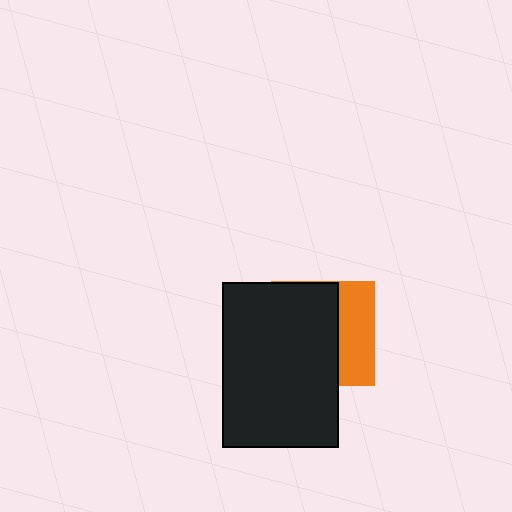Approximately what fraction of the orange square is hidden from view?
Roughly 65% of the orange square is hidden behind the black rectangle.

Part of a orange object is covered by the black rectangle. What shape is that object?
It is a square.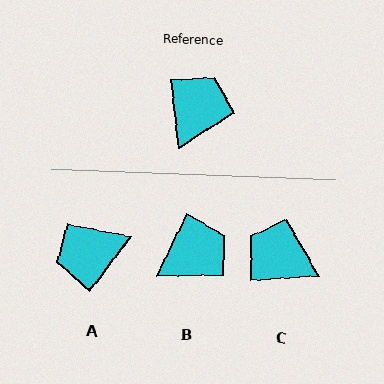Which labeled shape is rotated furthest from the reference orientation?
A, about 136 degrees away.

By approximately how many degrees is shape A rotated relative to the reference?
Approximately 136 degrees counter-clockwise.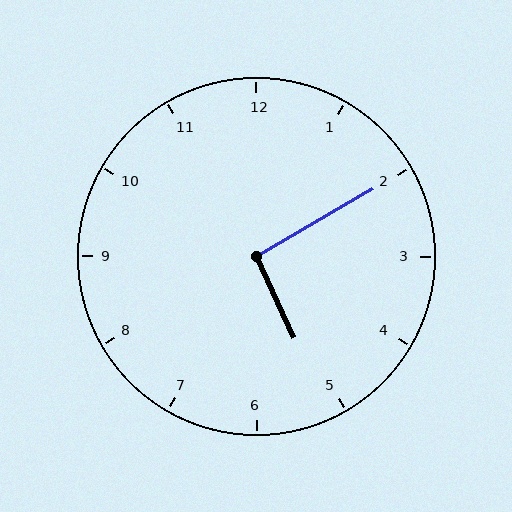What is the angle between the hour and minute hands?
Approximately 95 degrees.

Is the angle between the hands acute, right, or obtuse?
It is right.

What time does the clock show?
5:10.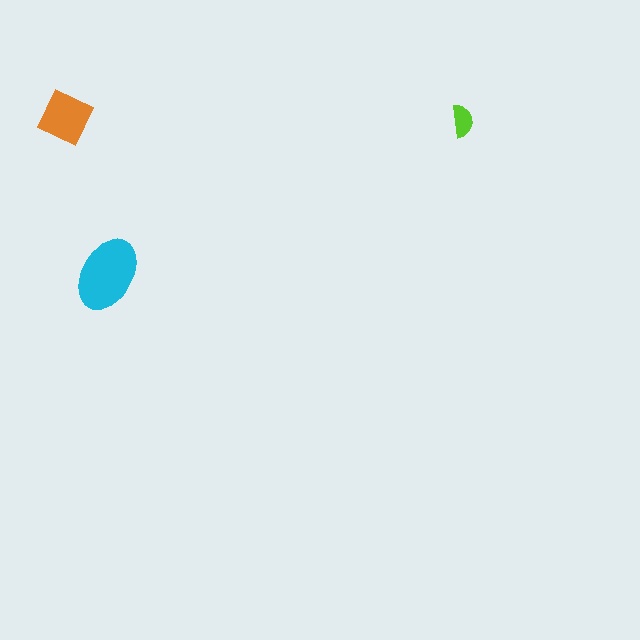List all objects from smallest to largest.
The lime semicircle, the orange square, the cyan ellipse.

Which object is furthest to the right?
The lime semicircle is rightmost.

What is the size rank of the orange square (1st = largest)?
2nd.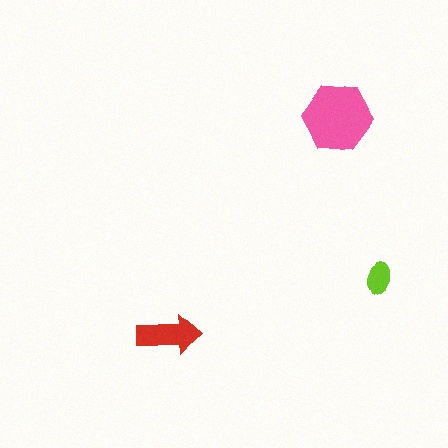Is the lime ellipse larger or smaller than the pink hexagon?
Smaller.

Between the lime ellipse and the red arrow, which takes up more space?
The red arrow.